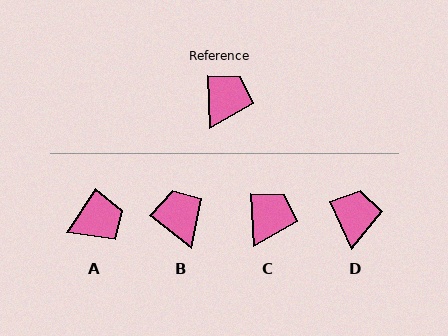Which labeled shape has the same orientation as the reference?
C.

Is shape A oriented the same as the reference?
No, it is off by about 37 degrees.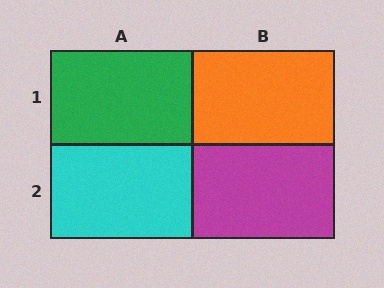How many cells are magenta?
1 cell is magenta.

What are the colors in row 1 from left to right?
Green, orange.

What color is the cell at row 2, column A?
Cyan.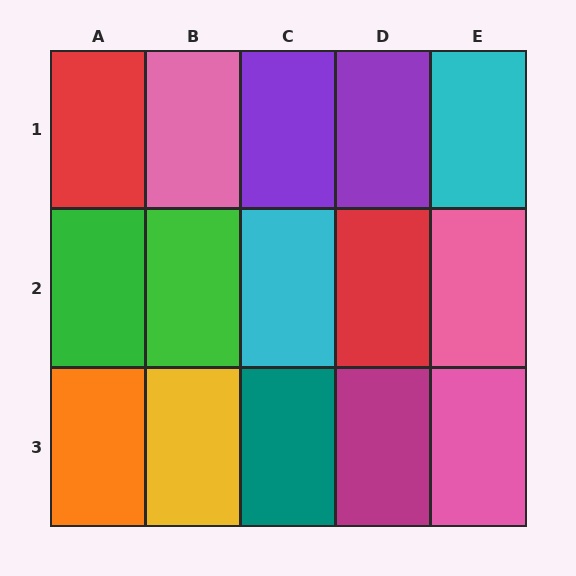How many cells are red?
2 cells are red.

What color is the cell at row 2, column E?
Pink.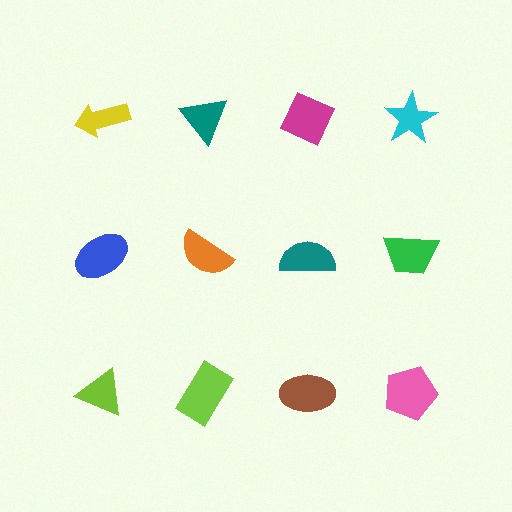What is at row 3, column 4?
A pink pentagon.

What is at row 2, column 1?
A blue ellipse.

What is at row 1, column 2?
A teal triangle.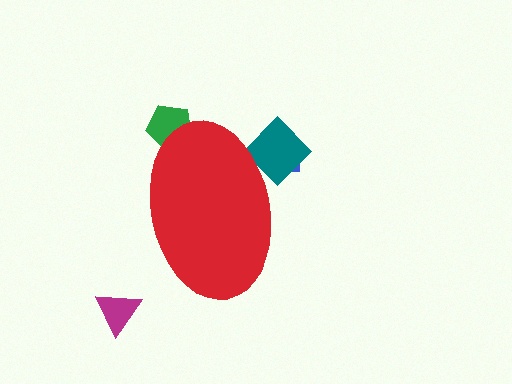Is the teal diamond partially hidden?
Yes, the teal diamond is partially hidden behind the red ellipse.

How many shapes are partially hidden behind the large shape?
3 shapes are partially hidden.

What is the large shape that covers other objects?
A red ellipse.